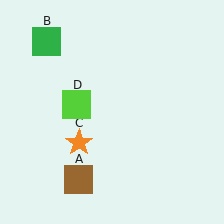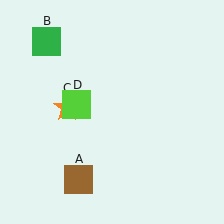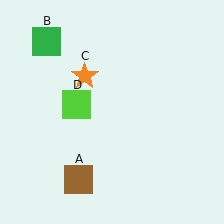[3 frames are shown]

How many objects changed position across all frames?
1 object changed position: orange star (object C).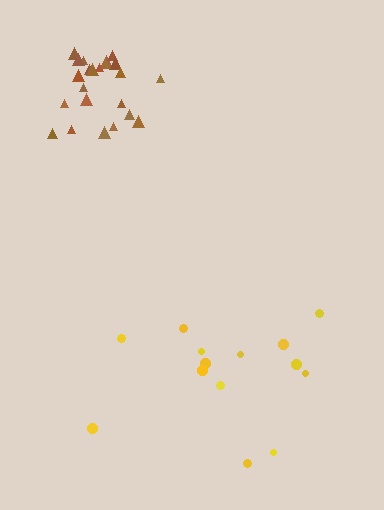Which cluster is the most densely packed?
Brown.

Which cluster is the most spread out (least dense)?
Yellow.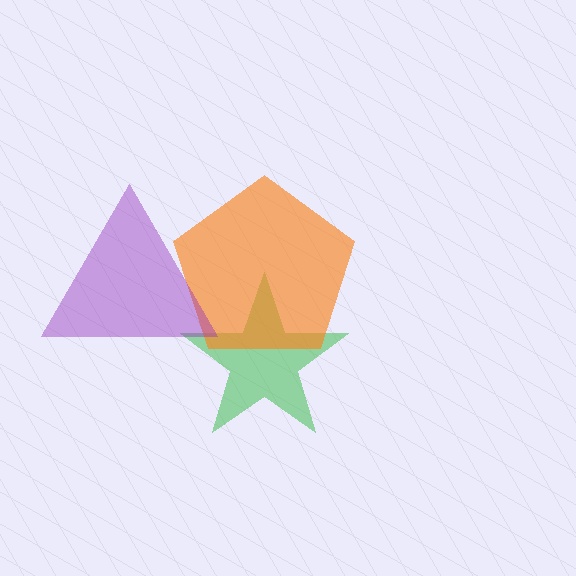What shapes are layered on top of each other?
The layered shapes are: a green star, an orange pentagon, a purple triangle.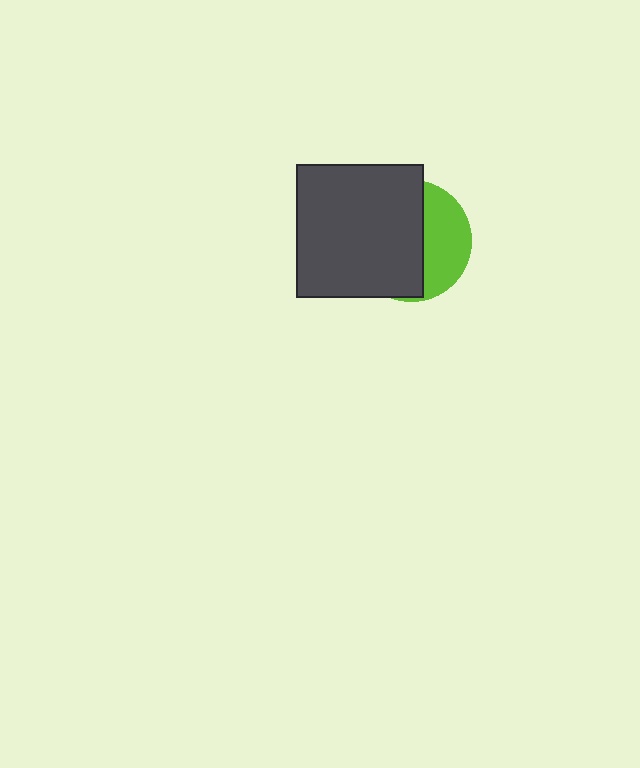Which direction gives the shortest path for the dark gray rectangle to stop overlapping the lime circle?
Moving left gives the shortest separation.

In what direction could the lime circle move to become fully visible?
The lime circle could move right. That would shift it out from behind the dark gray rectangle entirely.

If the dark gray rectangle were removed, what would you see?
You would see the complete lime circle.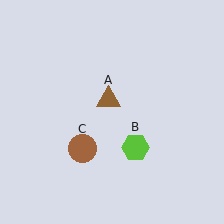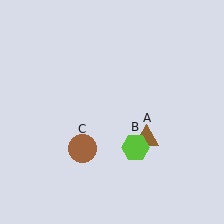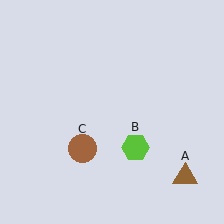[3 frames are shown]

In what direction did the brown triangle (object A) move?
The brown triangle (object A) moved down and to the right.